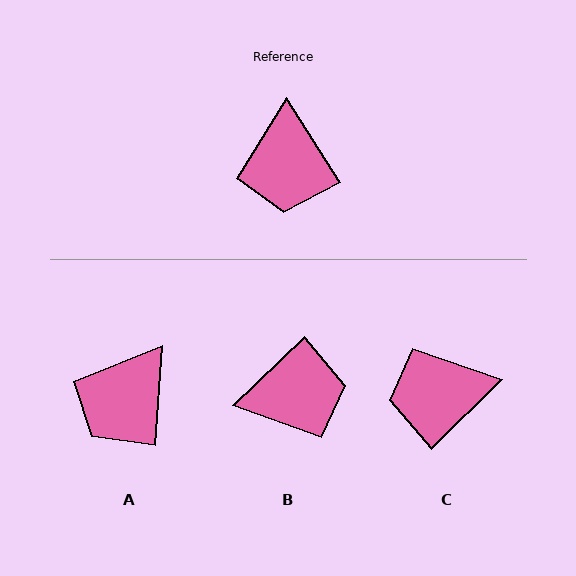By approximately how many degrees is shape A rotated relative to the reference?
Approximately 36 degrees clockwise.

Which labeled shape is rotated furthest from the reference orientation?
B, about 102 degrees away.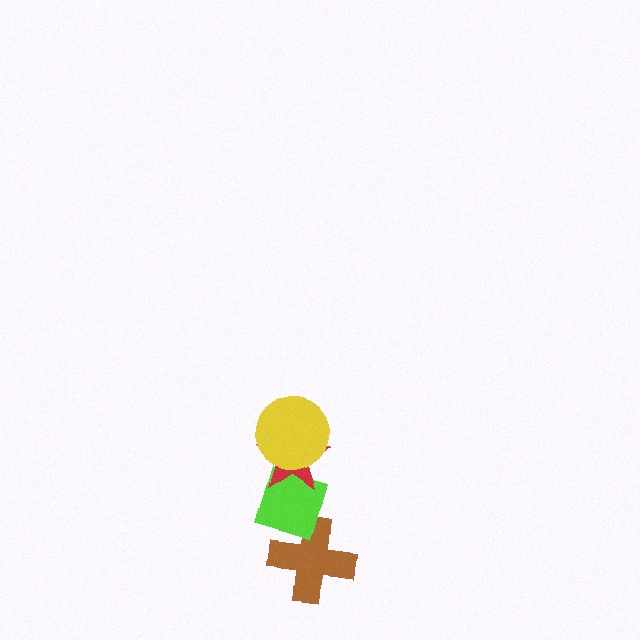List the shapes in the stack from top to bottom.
From top to bottom: the yellow circle, the red star, the lime diamond, the brown cross.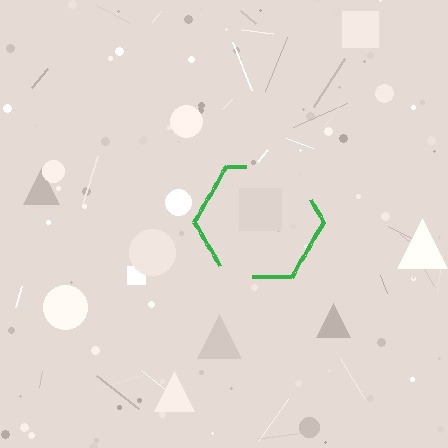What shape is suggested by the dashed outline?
The dashed outline suggests a hexagon.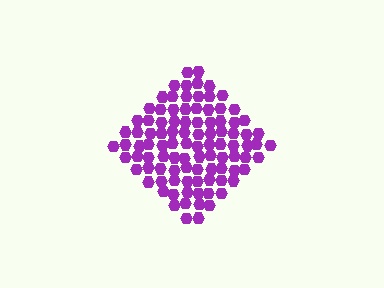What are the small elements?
The small elements are hexagons.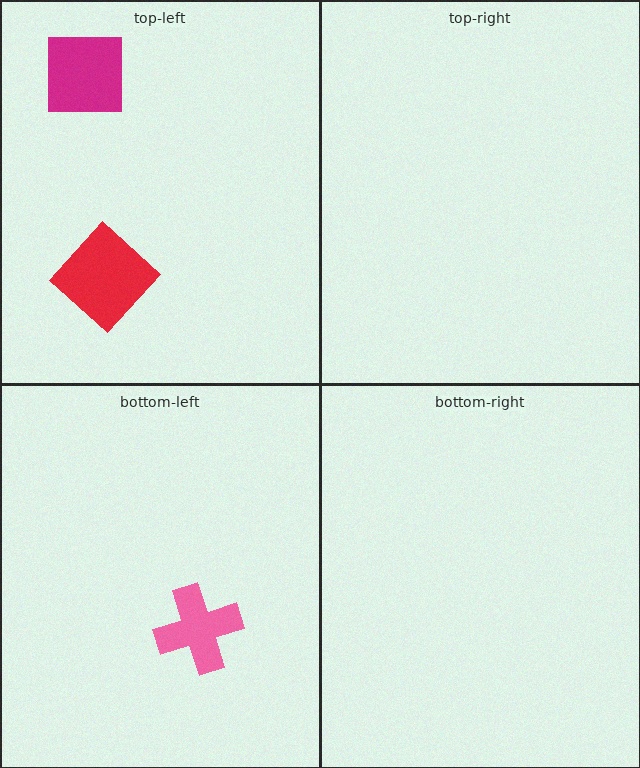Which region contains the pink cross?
The bottom-left region.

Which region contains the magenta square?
The top-left region.